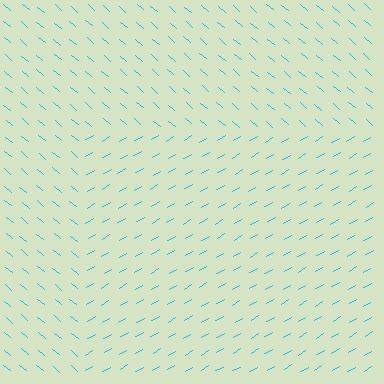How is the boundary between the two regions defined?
The boundary is defined purely by a change in line orientation (approximately 70 degrees difference). All lines are the same color and thickness.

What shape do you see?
I see a rectangle.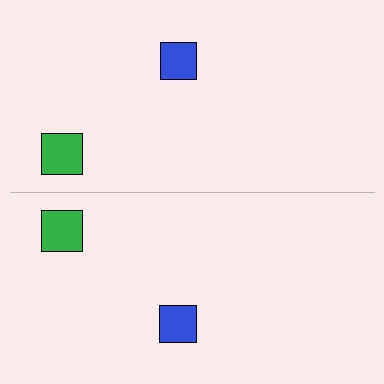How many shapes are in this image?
There are 4 shapes in this image.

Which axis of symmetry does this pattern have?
The pattern has a horizontal axis of symmetry running through the center of the image.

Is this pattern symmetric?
Yes, this pattern has bilateral (reflection) symmetry.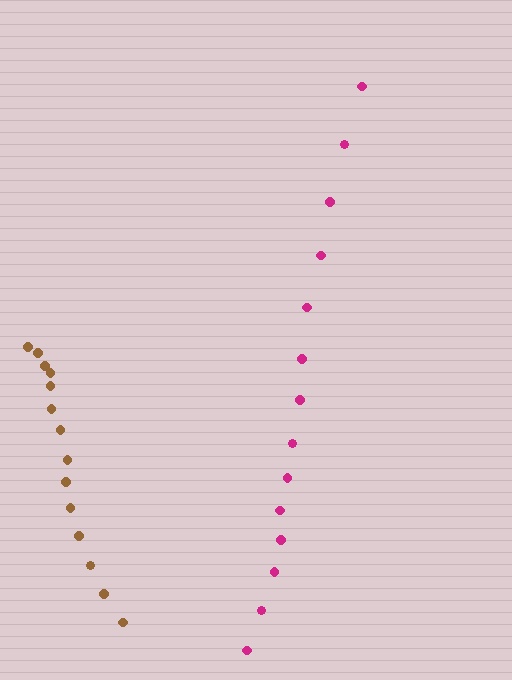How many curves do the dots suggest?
There are 2 distinct paths.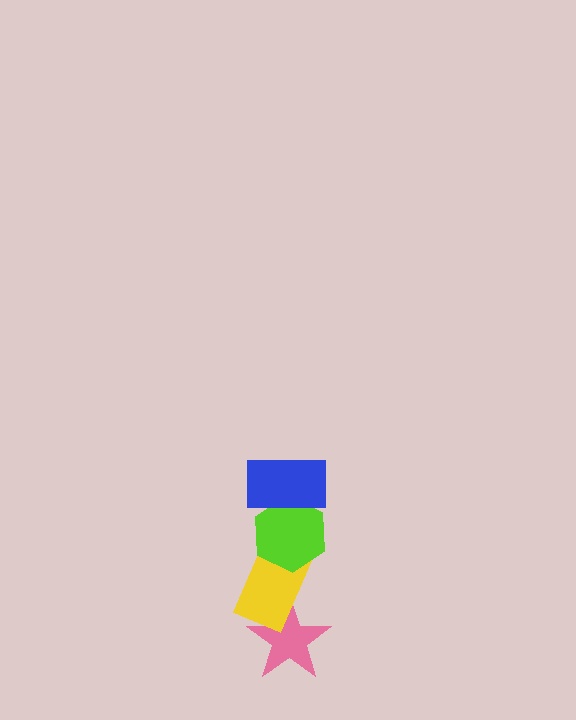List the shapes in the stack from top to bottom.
From top to bottom: the blue rectangle, the lime hexagon, the yellow rectangle, the pink star.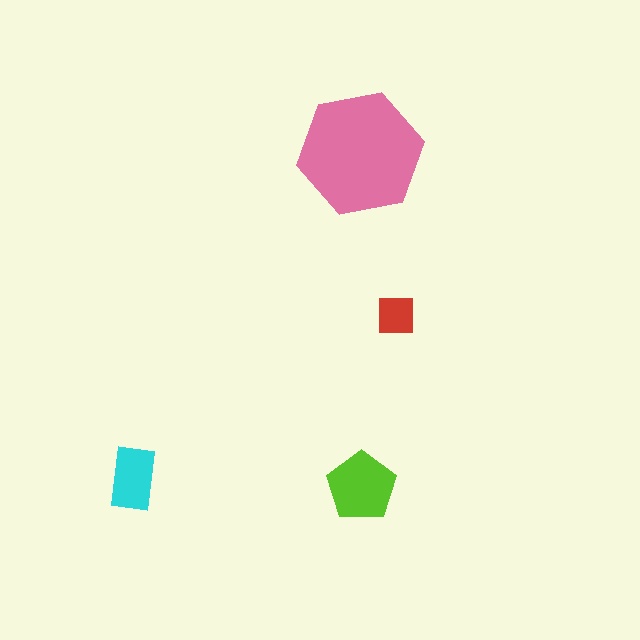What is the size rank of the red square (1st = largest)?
4th.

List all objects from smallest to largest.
The red square, the cyan rectangle, the lime pentagon, the pink hexagon.